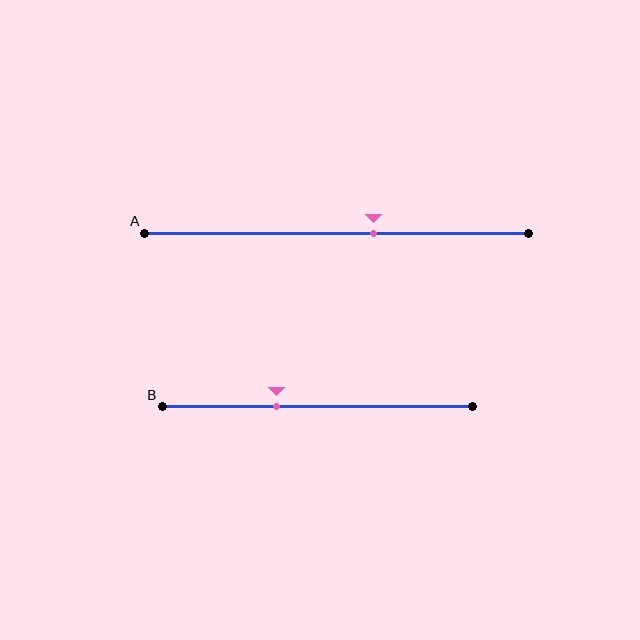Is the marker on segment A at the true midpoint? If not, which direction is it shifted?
No, the marker on segment A is shifted to the right by about 10% of the segment length.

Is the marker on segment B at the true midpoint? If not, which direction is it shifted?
No, the marker on segment B is shifted to the left by about 13% of the segment length.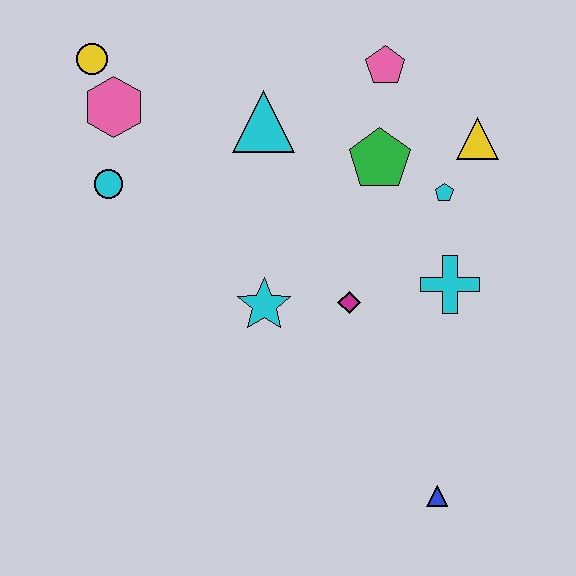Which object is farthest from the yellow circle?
The blue triangle is farthest from the yellow circle.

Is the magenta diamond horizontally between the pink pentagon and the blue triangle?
No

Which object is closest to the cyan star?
The magenta diamond is closest to the cyan star.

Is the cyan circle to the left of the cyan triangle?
Yes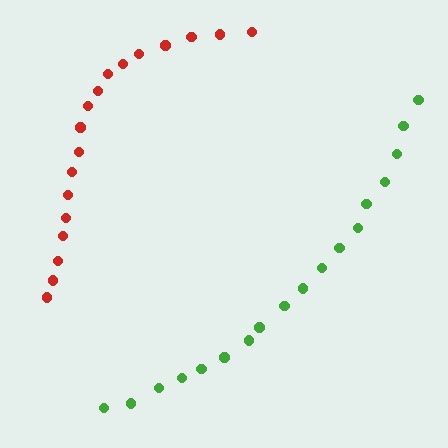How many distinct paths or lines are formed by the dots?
There are 2 distinct paths.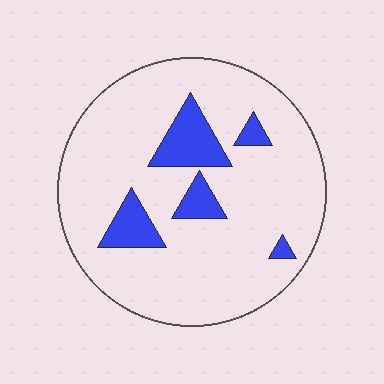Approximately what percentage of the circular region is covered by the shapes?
Approximately 15%.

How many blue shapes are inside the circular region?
5.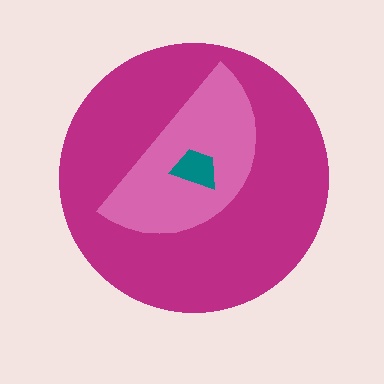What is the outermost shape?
The magenta circle.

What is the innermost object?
The teal trapezoid.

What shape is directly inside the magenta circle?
The pink semicircle.